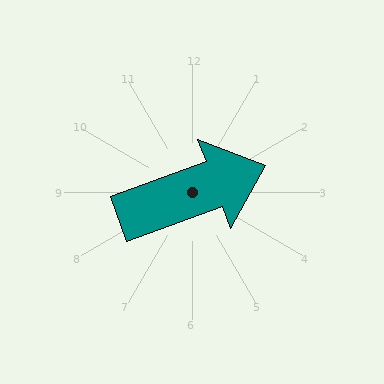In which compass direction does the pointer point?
East.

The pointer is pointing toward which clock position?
Roughly 2 o'clock.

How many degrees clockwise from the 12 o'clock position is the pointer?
Approximately 70 degrees.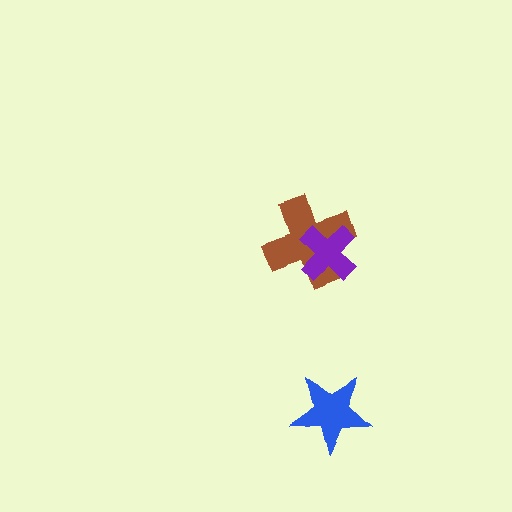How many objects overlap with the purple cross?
1 object overlaps with the purple cross.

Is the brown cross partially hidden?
Yes, it is partially covered by another shape.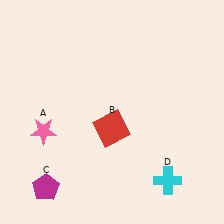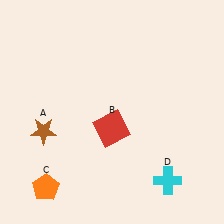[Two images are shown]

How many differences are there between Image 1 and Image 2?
There are 2 differences between the two images.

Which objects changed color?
A changed from pink to brown. C changed from magenta to orange.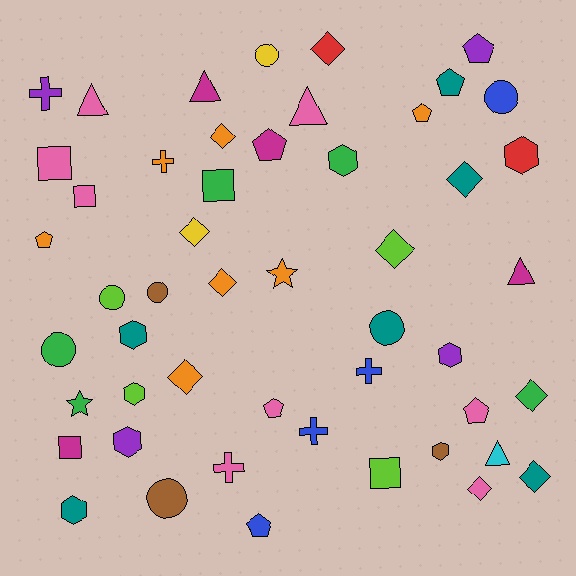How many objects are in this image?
There are 50 objects.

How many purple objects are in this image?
There are 4 purple objects.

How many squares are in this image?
There are 5 squares.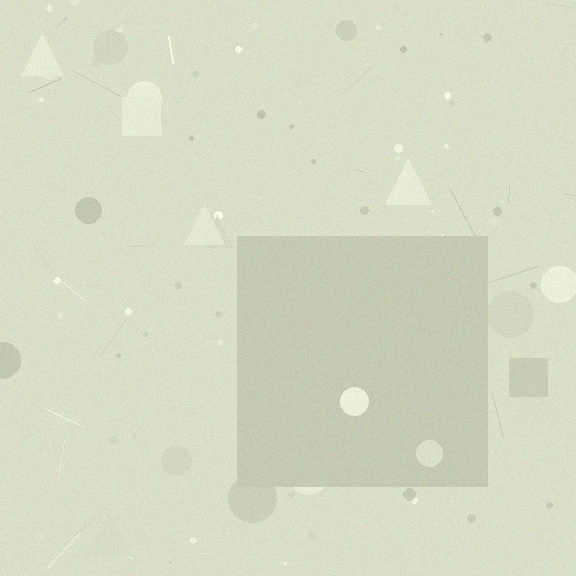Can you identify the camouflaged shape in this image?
The camouflaged shape is a square.